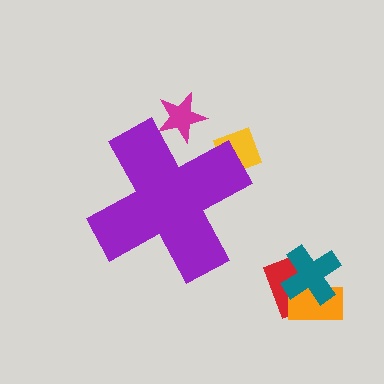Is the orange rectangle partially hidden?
No, the orange rectangle is fully visible.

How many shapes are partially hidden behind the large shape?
2 shapes are partially hidden.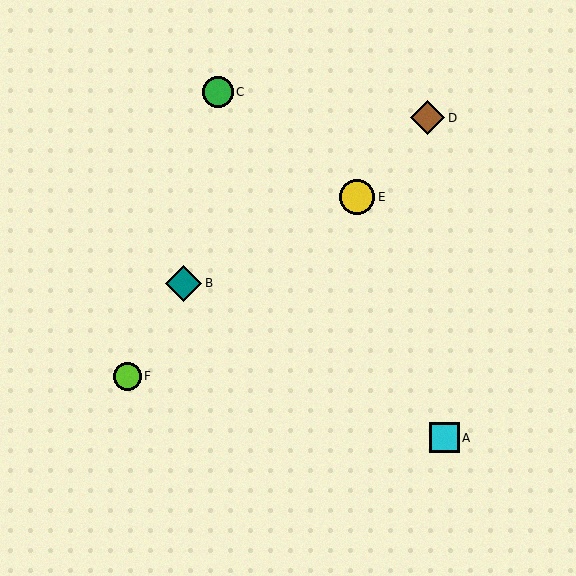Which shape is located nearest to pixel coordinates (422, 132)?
The brown diamond (labeled D) at (428, 118) is nearest to that location.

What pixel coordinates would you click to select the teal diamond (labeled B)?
Click at (184, 283) to select the teal diamond B.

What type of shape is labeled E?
Shape E is a yellow circle.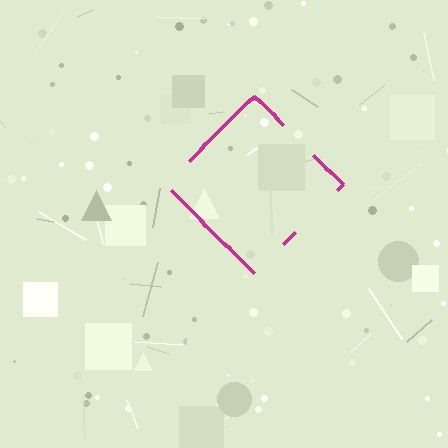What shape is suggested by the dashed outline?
The dashed outline suggests a diamond.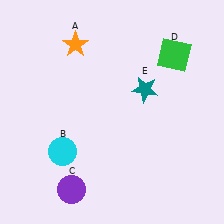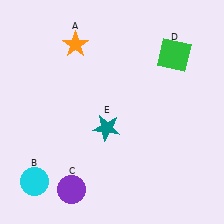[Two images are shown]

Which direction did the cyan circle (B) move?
The cyan circle (B) moved down.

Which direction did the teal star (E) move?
The teal star (E) moved down.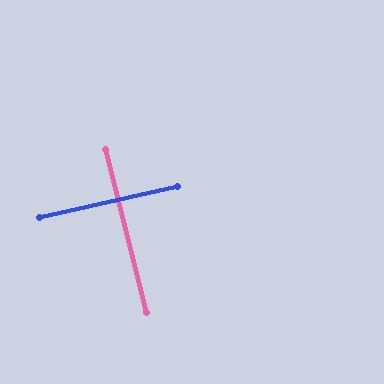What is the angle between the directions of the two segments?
Approximately 89 degrees.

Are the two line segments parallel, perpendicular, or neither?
Perpendicular — they meet at approximately 89°.